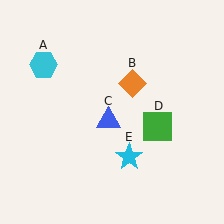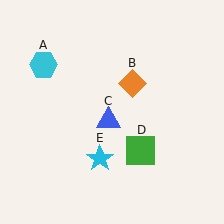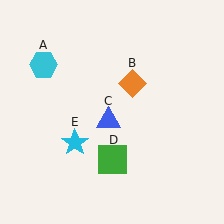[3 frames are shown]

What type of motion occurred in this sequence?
The green square (object D), cyan star (object E) rotated clockwise around the center of the scene.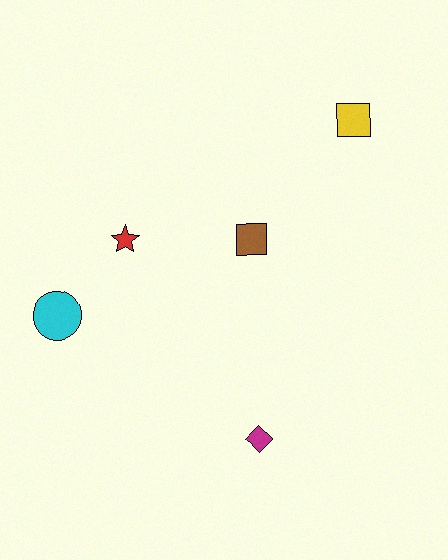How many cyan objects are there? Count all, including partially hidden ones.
There is 1 cyan object.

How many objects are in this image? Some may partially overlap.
There are 5 objects.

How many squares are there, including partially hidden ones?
There are 2 squares.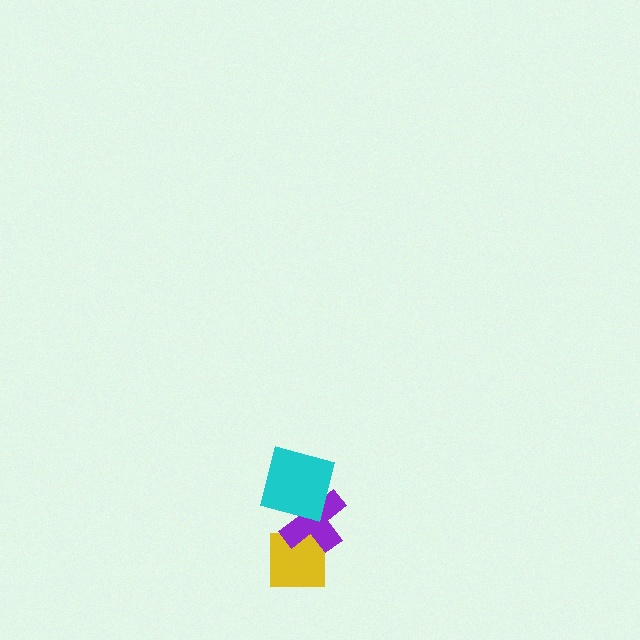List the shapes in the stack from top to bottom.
From top to bottom: the cyan square, the purple cross, the yellow square.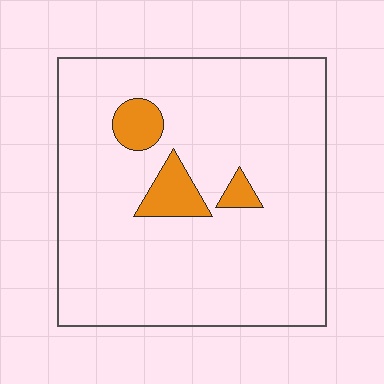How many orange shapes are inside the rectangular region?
3.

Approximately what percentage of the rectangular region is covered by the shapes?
Approximately 10%.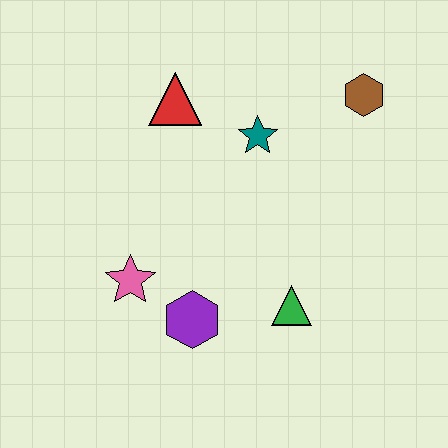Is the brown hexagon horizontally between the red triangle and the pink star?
No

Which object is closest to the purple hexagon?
The pink star is closest to the purple hexagon.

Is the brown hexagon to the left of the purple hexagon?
No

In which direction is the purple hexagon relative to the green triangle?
The purple hexagon is to the left of the green triangle.